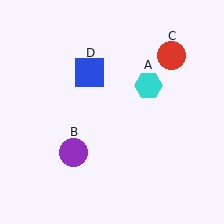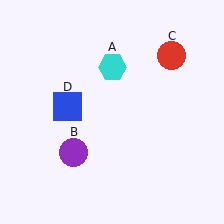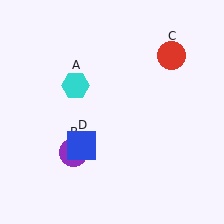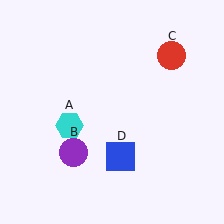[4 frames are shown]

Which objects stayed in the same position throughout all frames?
Purple circle (object B) and red circle (object C) remained stationary.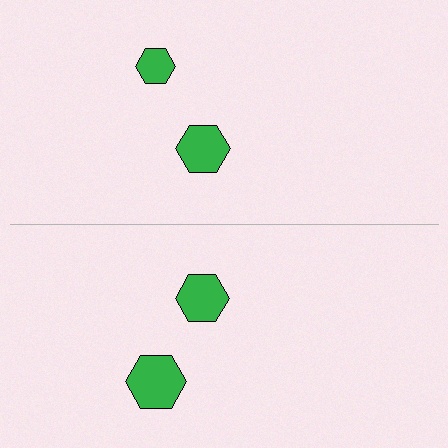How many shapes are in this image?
There are 4 shapes in this image.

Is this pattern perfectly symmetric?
No, the pattern is not perfectly symmetric. The green hexagon on the bottom side has a different size than its mirror counterpart.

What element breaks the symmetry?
The green hexagon on the bottom side has a different size than its mirror counterpart.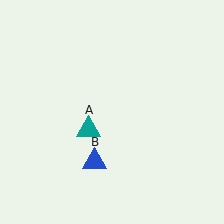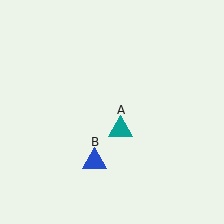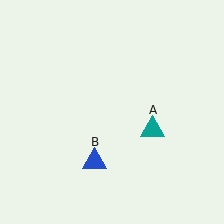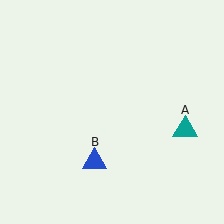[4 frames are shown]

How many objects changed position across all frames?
1 object changed position: teal triangle (object A).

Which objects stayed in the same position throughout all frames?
Blue triangle (object B) remained stationary.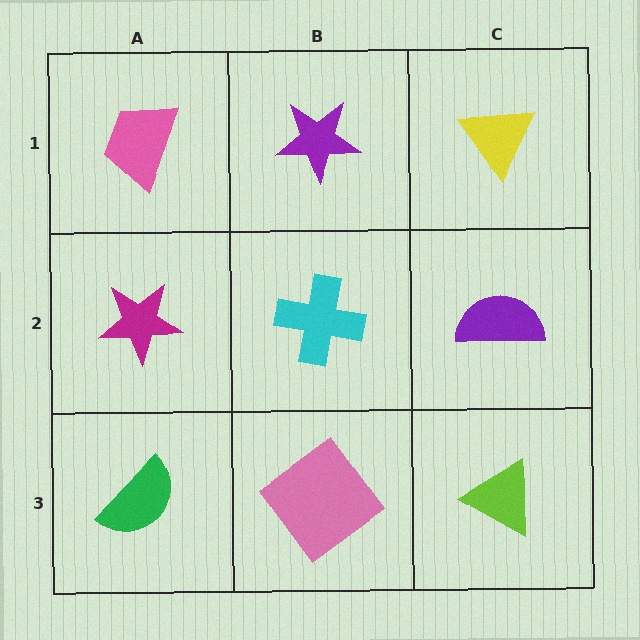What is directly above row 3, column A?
A magenta star.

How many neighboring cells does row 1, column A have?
2.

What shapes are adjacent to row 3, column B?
A cyan cross (row 2, column B), a green semicircle (row 3, column A), a lime triangle (row 3, column C).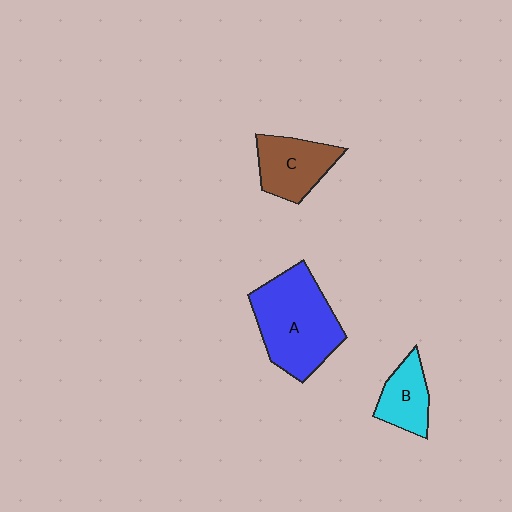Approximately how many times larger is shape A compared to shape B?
Approximately 2.2 times.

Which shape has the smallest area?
Shape B (cyan).